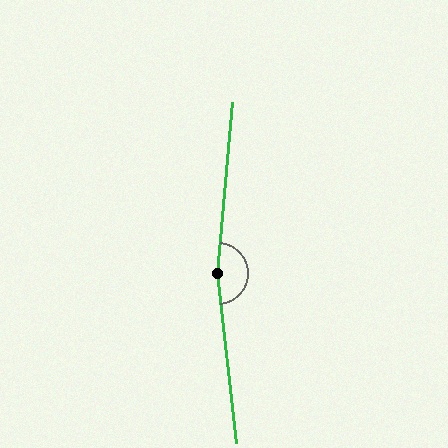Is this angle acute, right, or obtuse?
It is obtuse.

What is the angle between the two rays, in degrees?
Approximately 168 degrees.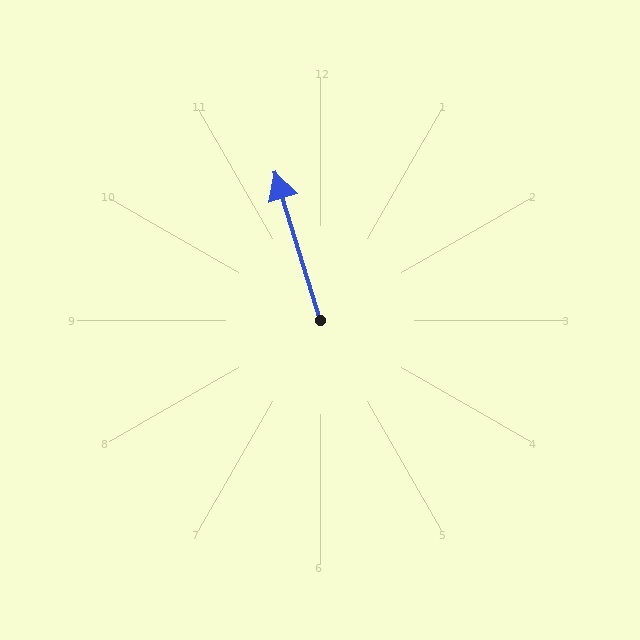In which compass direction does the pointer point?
North.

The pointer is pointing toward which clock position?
Roughly 11 o'clock.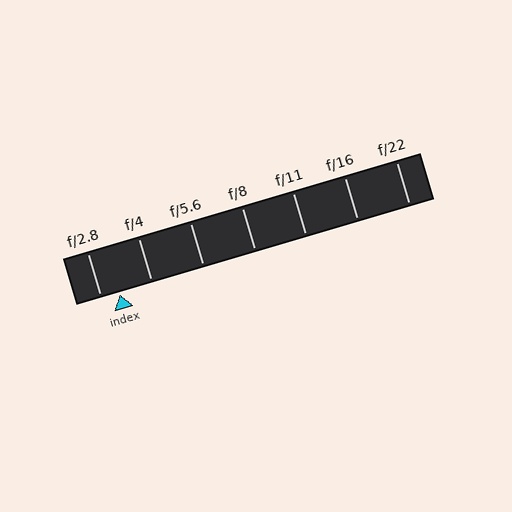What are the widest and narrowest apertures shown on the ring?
The widest aperture shown is f/2.8 and the narrowest is f/22.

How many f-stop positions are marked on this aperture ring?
There are 7 f-stop positions marked.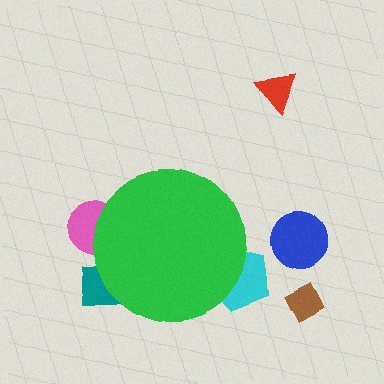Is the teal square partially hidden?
Yes, the teal square is partially hidden behind the green circle.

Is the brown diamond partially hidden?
No, the brown diamond is fully visible.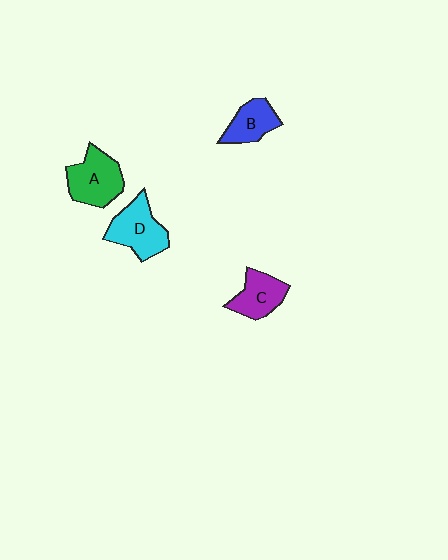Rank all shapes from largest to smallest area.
From largest to smallest: A (green), D (cyan), C (purple), B (blue).